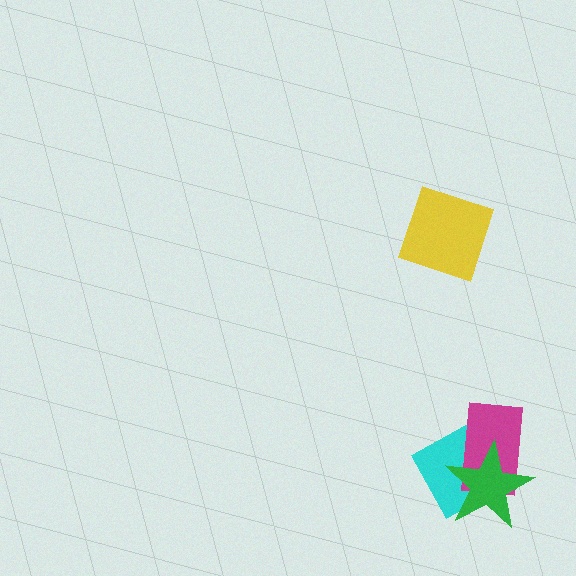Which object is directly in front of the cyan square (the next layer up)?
The magenta rectangle is directly in front of the cyan square.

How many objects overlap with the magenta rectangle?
2 objects overlap with the magenta rectangle.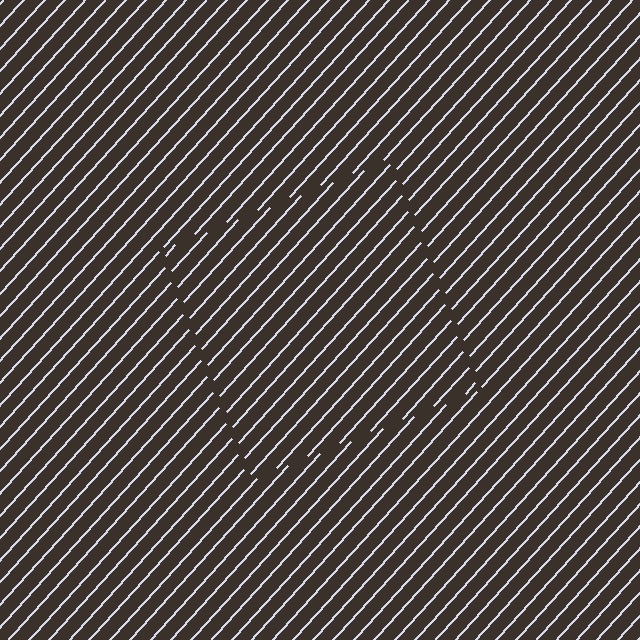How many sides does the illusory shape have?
4 sides — the line-ends trace a square.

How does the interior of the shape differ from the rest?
The interior of the shape contains the same grating, shifted by half a period — the contour is defined by the phase discontinuity where line-ends from the inner and outer gratings abut.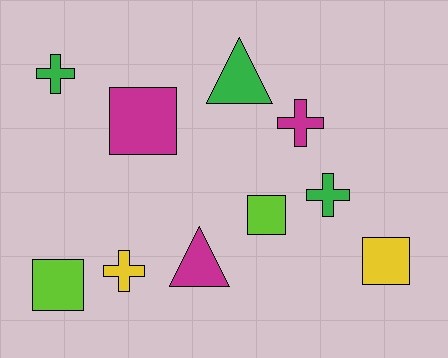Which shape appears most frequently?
Cross, with 4 objects.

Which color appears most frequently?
Magenta, with 3 objects.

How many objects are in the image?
There are 10 objects.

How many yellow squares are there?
There is 1 yellow square.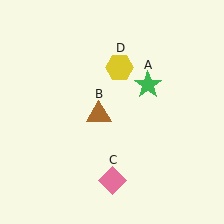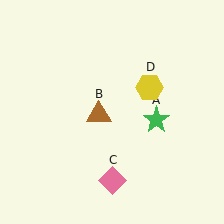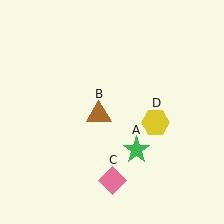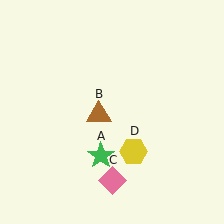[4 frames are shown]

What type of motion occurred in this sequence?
The green star (object A), yellow hexagon (object D) rotated clockwise around the center of the scene.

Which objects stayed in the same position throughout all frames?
Brown triangle (object B) and pink diamond (object C) remained stationary.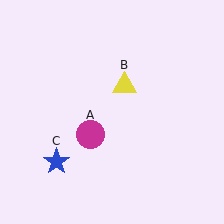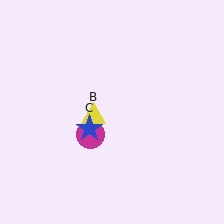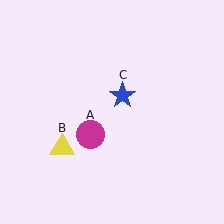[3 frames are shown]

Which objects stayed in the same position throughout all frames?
Magenta circle (object A) remained stationary.